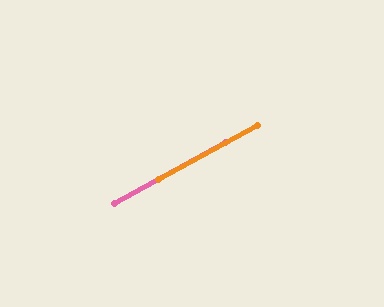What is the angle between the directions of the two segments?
Approximately 0 degrees.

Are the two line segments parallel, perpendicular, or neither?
Parallel — their directions differ by only 0.4°.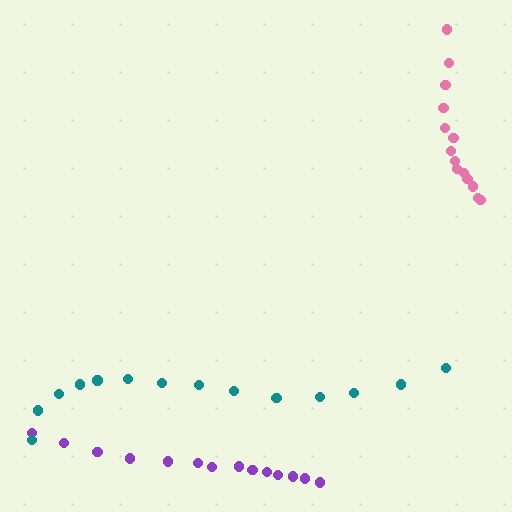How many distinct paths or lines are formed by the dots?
There are 3 distinct paths.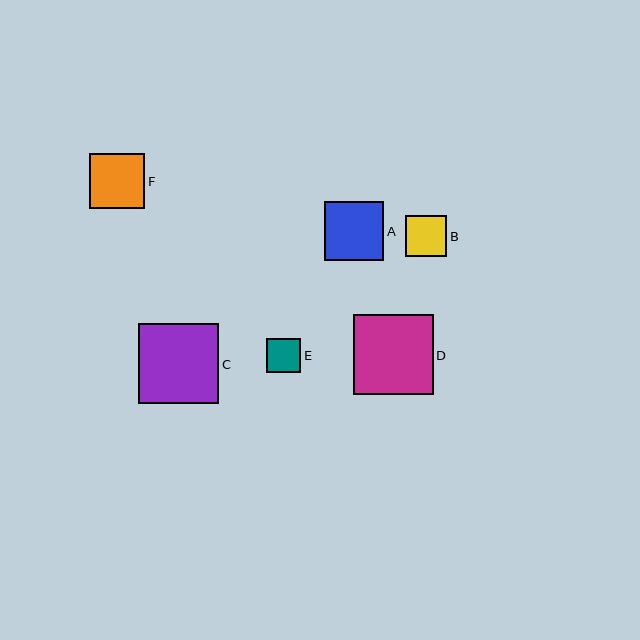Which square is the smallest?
Square E is the smallest with a size of approximately 34 pixels.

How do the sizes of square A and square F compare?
Square A and square F are approximately the same size.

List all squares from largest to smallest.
From largest to smallest: C, D, A, F, B, E.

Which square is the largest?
Square C is the largest with a size of approximately 81 pixels.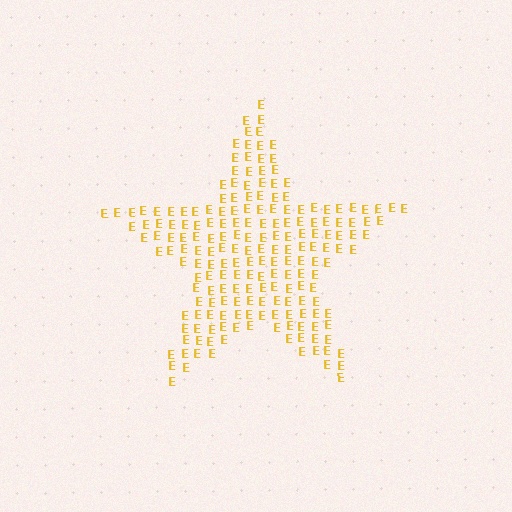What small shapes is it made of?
It is made of small letter E's.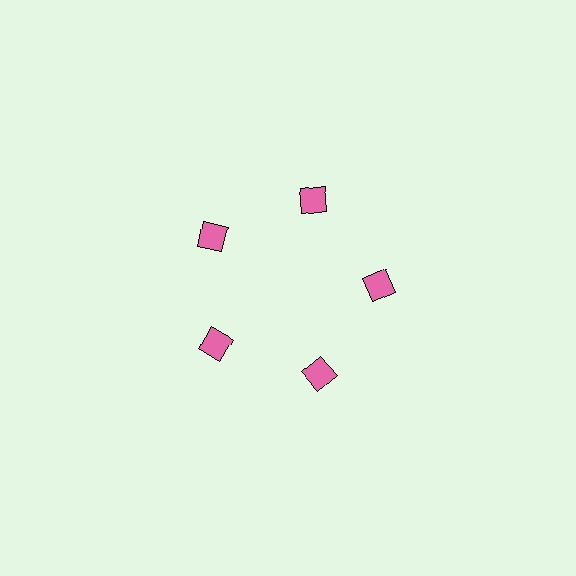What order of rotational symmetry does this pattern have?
This pattern has 5-fold rotational symmetry.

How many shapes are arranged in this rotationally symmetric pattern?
There are 5 shapes, arranged in 5 groups of 1.